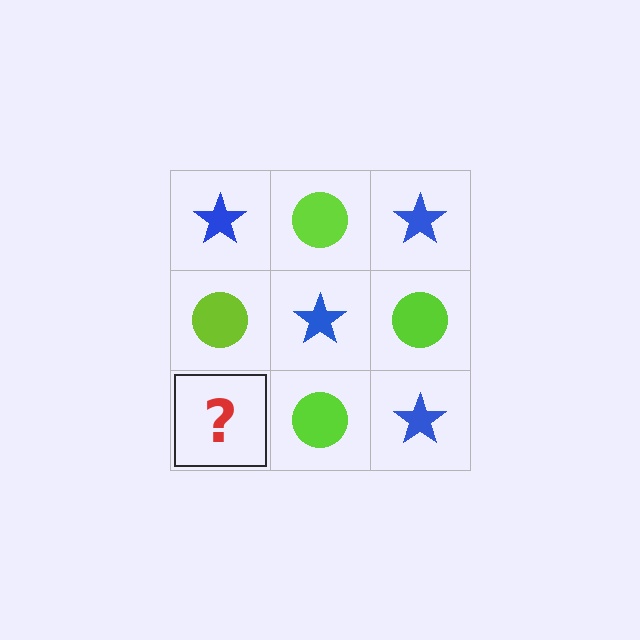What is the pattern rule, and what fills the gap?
The rule is that it alternates blue star and lime circle in a checkerboard pattern. The gap should be filled with a blue star.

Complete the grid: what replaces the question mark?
The question mark should be replaced with a blue star.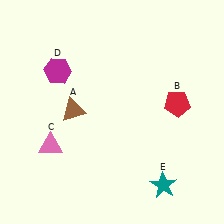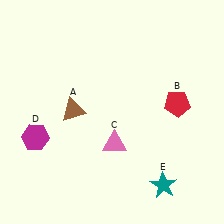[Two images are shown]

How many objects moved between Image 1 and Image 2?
2 objects moved between the two images.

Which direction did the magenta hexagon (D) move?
The magenta hexagon (D) moved down.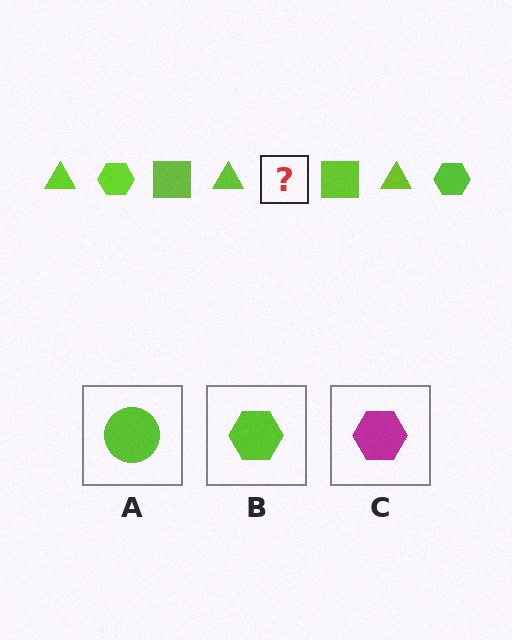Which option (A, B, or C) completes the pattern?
B.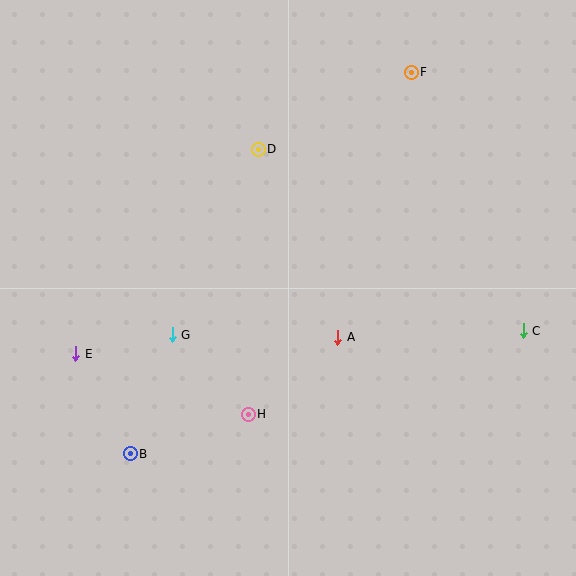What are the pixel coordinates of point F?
Point F is at (411, 72).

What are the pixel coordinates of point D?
Point D is at (258, 149).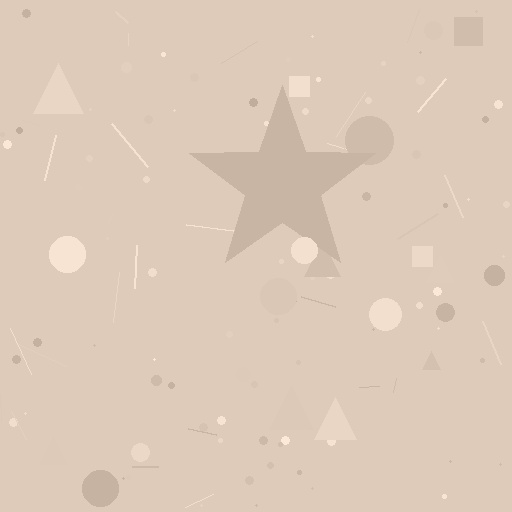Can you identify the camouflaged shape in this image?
The camouflaged shape is a star.